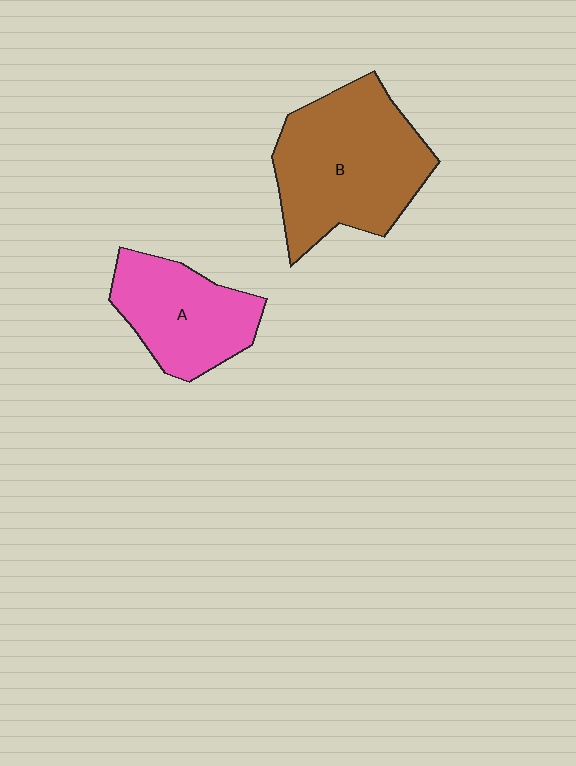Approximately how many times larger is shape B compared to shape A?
Approximately 1.5 times.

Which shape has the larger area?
Shape B (brown).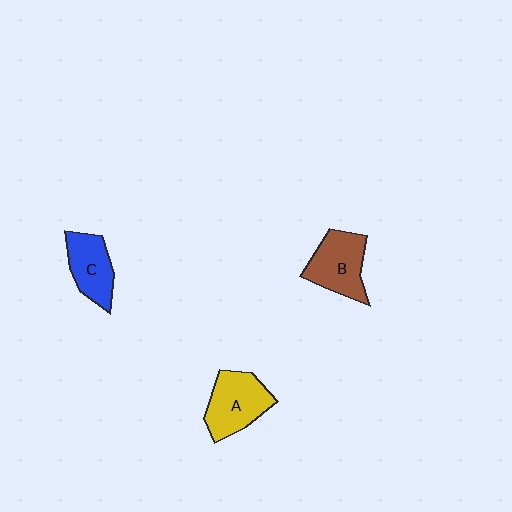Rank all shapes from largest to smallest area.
From largest to smallest: A (yellow), B (brown), C (blue).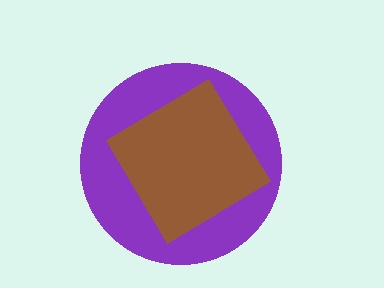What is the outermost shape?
The purple circle.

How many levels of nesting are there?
2.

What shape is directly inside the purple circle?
The brown diamond.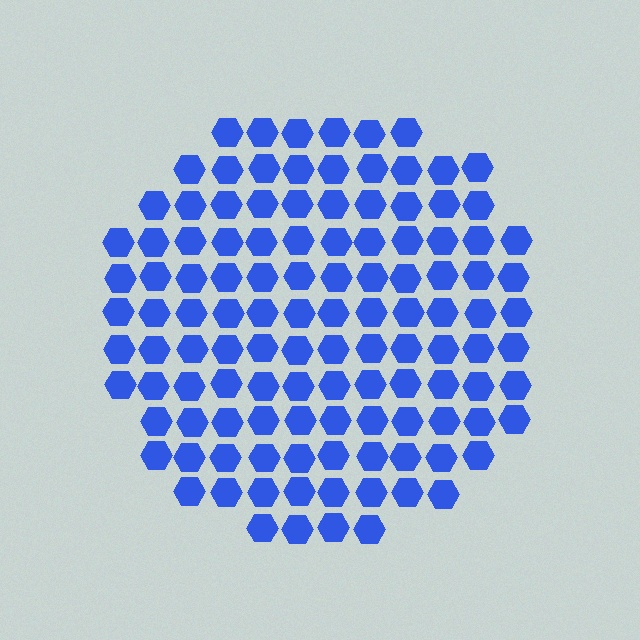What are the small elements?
The small elements are hexagons.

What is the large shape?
The large shape is a circle.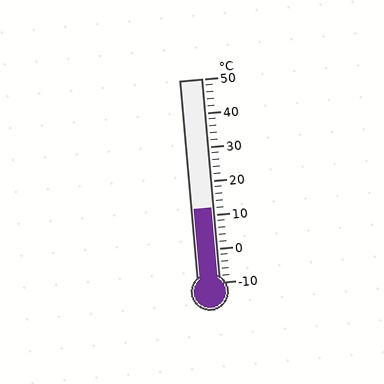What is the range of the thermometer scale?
The thermometer scale ranges from -10°C to 50°C.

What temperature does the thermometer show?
The thermometer shows approximately 12°C.